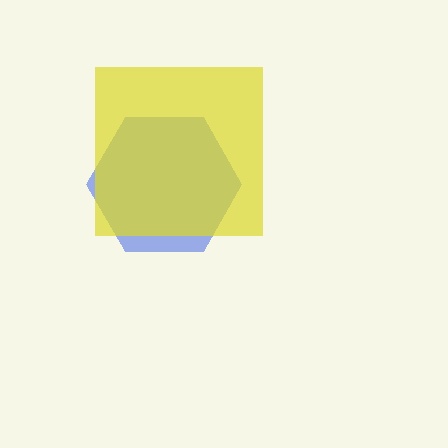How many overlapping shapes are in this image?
There are 2 overlapping shapes in the image.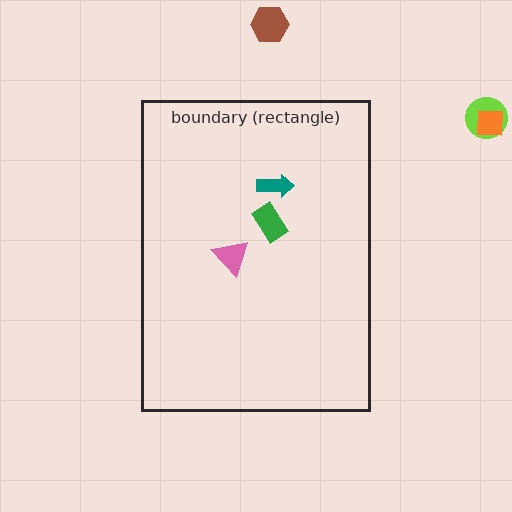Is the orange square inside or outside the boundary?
Outside.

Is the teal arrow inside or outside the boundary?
Inside.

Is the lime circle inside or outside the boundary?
Outside.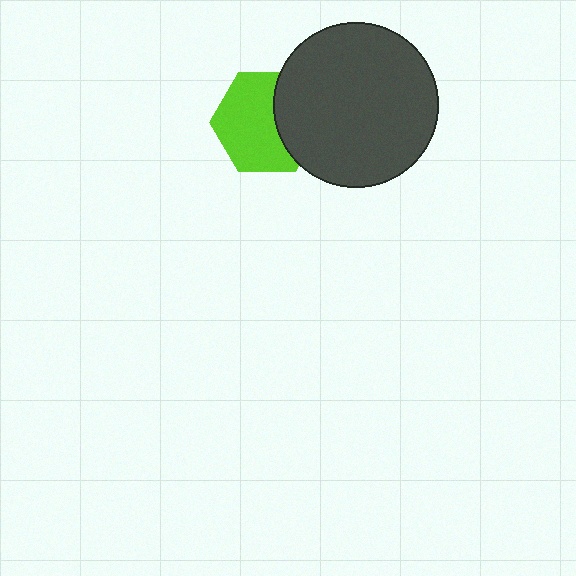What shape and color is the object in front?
The object in front is a dark gray circle.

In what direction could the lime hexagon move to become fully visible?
The lime hexagon could move left. That would shift it out from behind the dark gray circle entirely.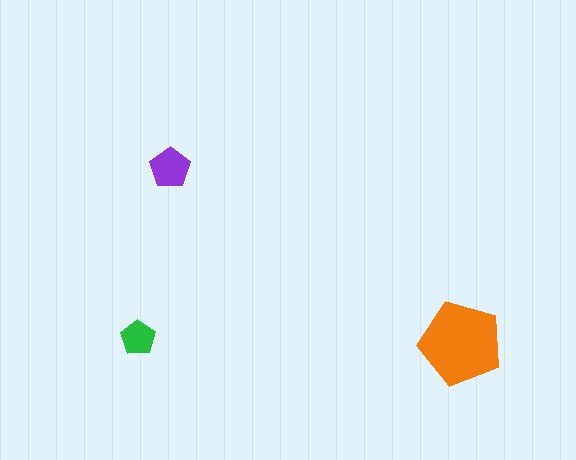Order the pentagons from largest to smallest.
the orange one, the purple one, the green one.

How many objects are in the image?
There are 3 objects in the image.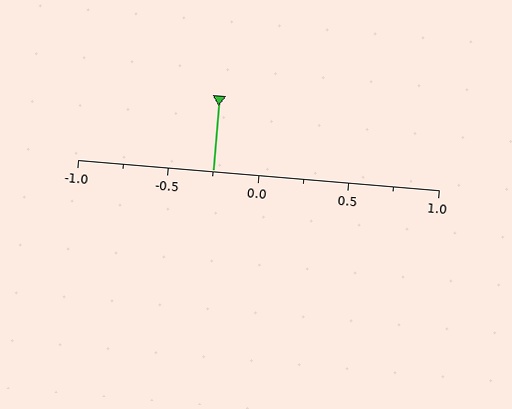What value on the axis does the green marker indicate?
The marker indicates approximately -0.25.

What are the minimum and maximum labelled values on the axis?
The axis runs from -1.0 to 1.0.